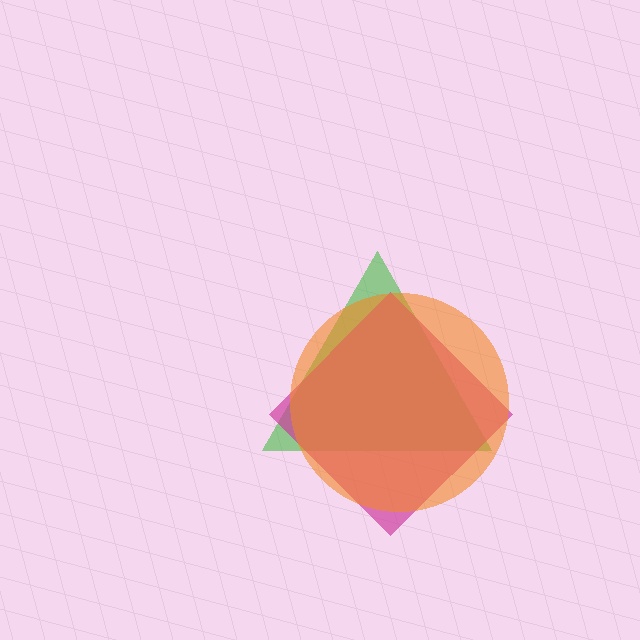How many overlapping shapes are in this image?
There are 3 overlapping shapes in the image.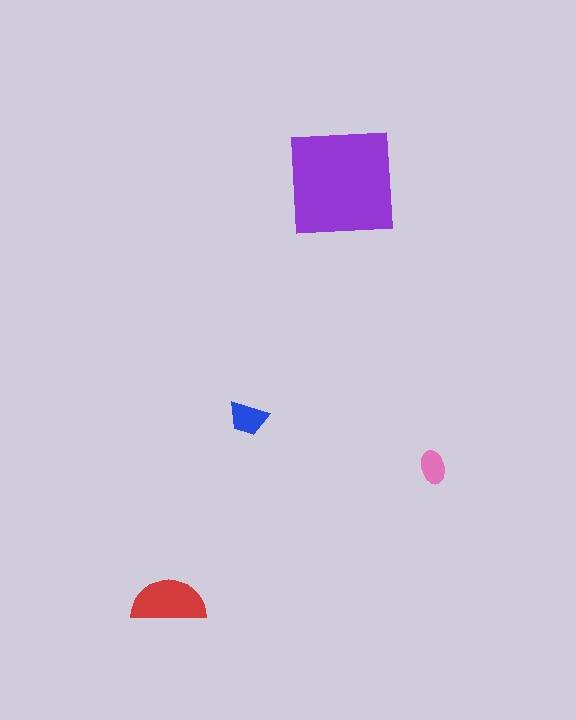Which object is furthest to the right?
The pink ellipse is rightmost.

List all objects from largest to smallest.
The purple square, the red semicircle, the blue trapezoid, the pink ellipse.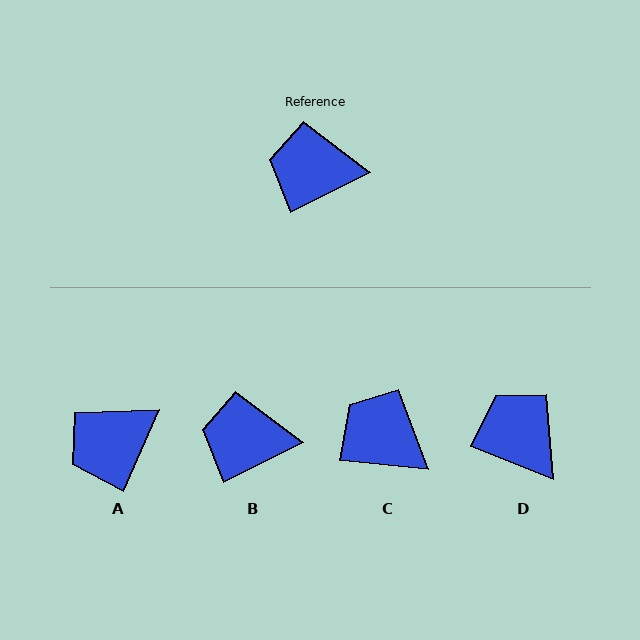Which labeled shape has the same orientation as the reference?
B.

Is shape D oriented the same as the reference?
No, it is off by about 48 degrees.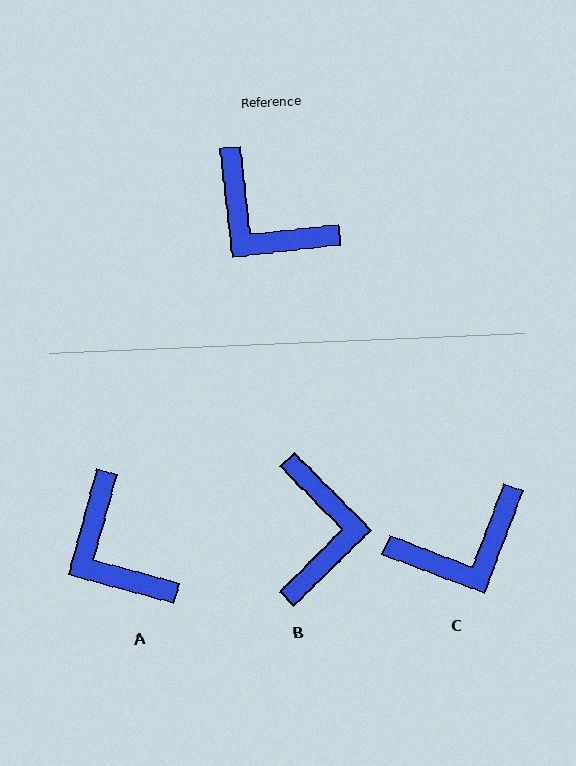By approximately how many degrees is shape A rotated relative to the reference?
Approximately 22 degrees clockwise.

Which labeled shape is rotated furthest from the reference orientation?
B, about 128 degrees away.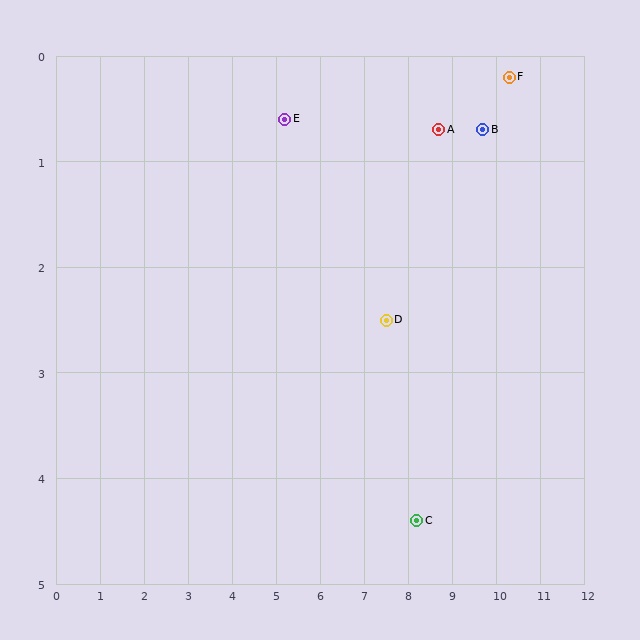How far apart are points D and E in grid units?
Points D and E are about 3.0 grid units apart.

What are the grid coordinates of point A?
Point A is at approximately (8.7, 0.7).